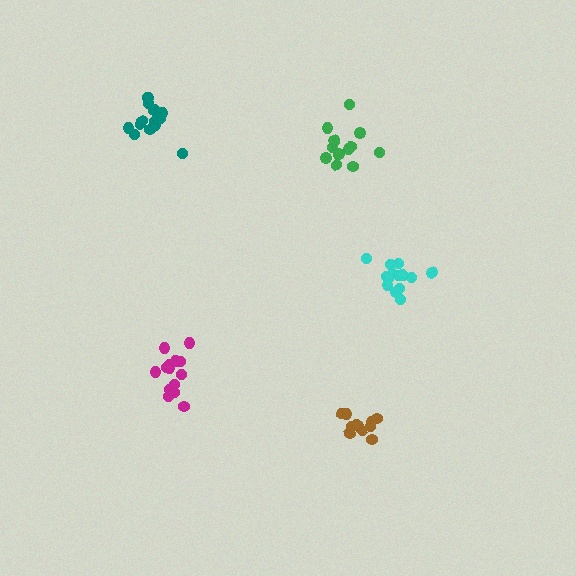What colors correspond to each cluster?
The clusters are colored: brown, green, teal, magenta, cyan.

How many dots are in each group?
Group 1: 11 dots, Group 2: 12 dots, Group 3: 15 dots, Group 4: 14 dots, Group 5: 16 dots (68 total).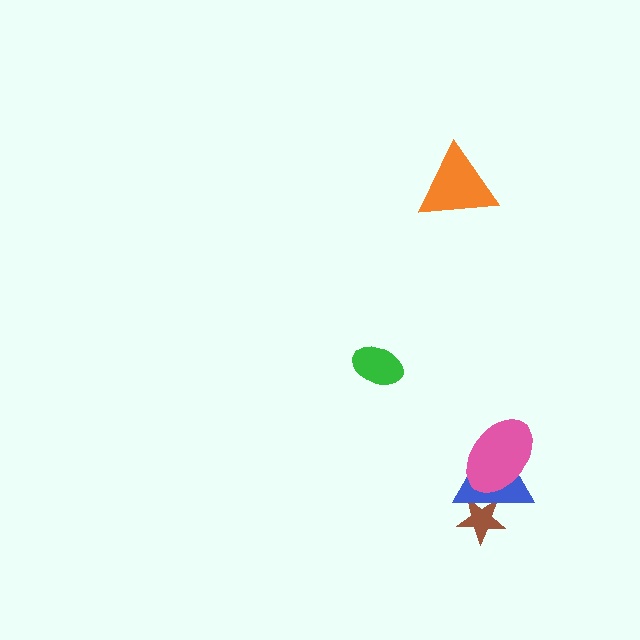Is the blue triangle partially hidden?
Yes, it is partially covered by another shape.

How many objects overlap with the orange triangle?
0 objects overlap with the orange triangle.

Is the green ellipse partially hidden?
No, no other shape covers it.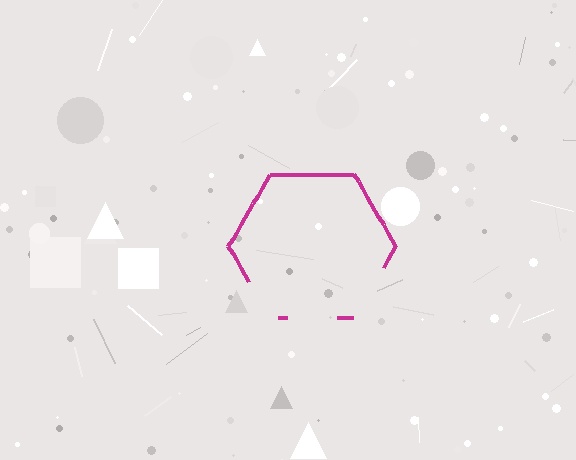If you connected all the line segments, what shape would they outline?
They would outline a hexagon.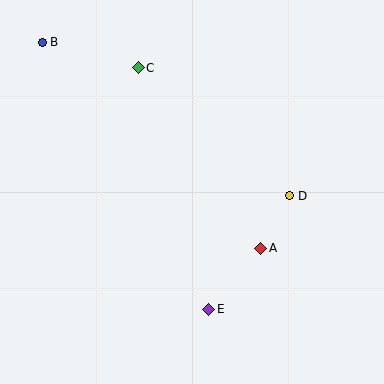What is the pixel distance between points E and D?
The distance between E and D is 140 pixels.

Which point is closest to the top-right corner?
Point D is closest to the top-right corner.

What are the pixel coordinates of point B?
Point B is at (42, 42).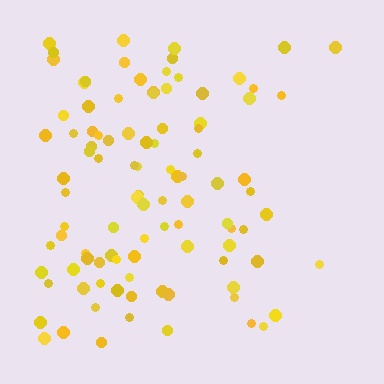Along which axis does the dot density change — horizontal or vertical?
Horizontal.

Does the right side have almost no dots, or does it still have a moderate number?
Still a moderate number, just noticeably fewer than the left.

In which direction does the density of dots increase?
From right to left, with the left side densest.